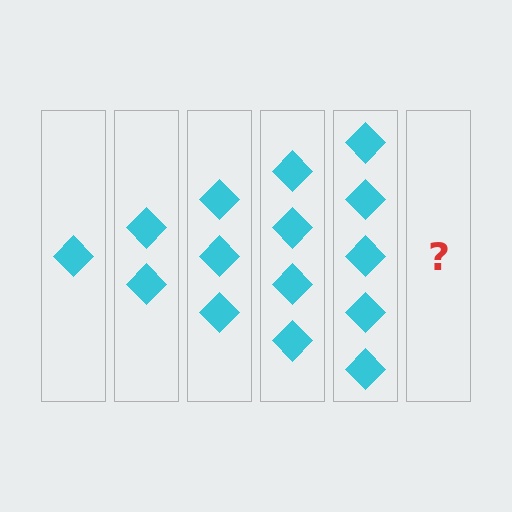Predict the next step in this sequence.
The next step is 6 diamonds.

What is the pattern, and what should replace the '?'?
The pattern is that each step adds one more diamond. The '?' should be 6 diamonds.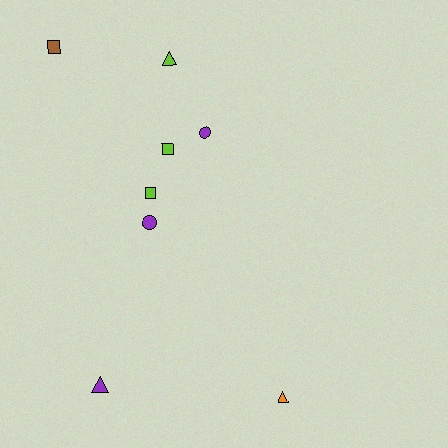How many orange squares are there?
There are no orange squares.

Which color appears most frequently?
Lime, with 3 objects.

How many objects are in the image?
There are 8 objects.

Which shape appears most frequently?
Square, with 3 objects.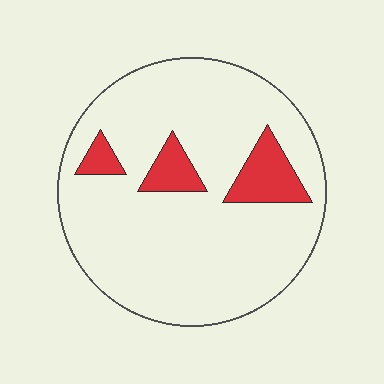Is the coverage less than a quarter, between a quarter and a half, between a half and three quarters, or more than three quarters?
Less than a quarter.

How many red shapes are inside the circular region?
3.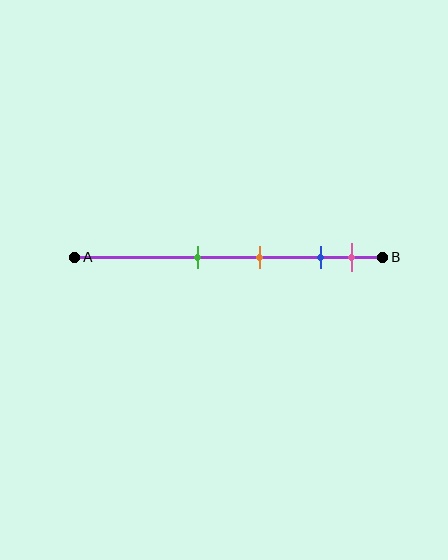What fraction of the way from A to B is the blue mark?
The blue mark is approximately 80% (0.8) of the way from A to B.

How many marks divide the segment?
There are 4 marks dividing the segment.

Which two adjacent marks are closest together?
The blue and pink marks are the closest adjacent pair.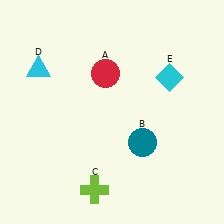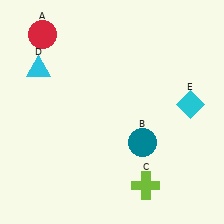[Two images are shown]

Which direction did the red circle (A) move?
The red circle (A) moved left.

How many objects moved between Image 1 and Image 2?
3 objects moved between the two images.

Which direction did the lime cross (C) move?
The lime cross (C) moved right.